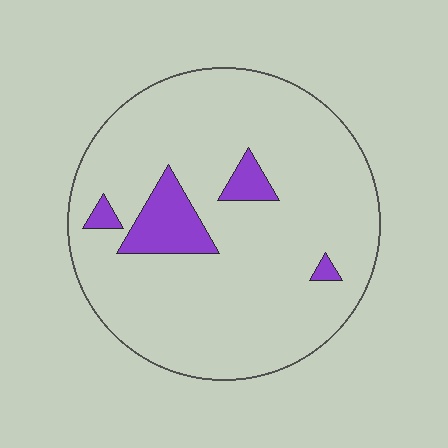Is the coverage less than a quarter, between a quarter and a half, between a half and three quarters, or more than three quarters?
Less than a quarter.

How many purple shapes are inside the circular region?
4.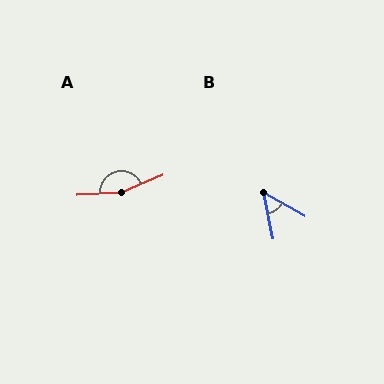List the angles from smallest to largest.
B (49°), A (161°).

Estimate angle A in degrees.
Approximately 161 degrees.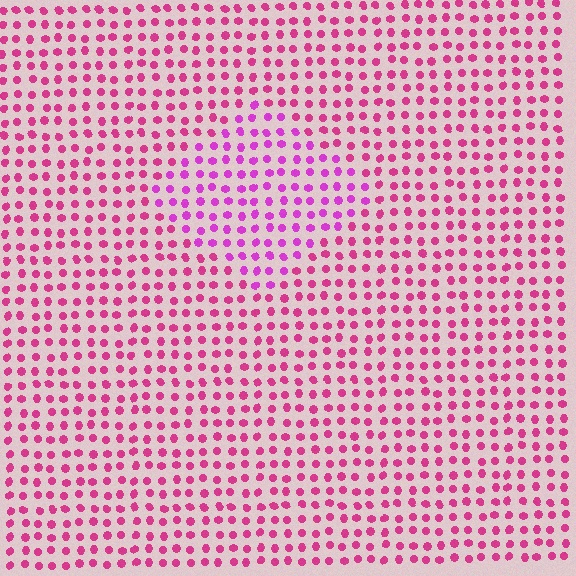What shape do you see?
I see a diamond.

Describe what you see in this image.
The image is filled with small magenta elements in a uniform arrangement. A diamond-shaped region is visible where the elements are tinted to a slightly different hue, forming a subtle color boundary.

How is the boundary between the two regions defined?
The boundary is defined purely by a slight shift in hue (about 26 degrees). Spacing, size, and orientation are identical on both sides.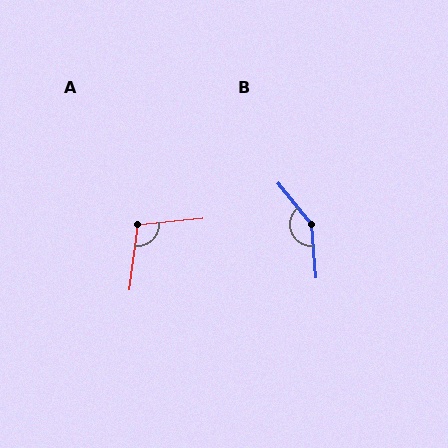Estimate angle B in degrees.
Approximately 146 degrees.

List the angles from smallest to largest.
A (104°), B (146°).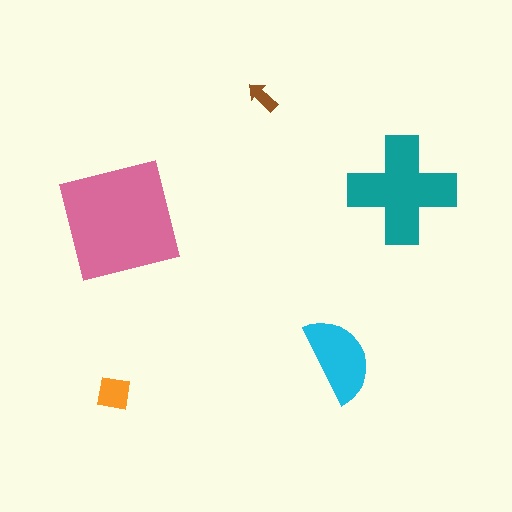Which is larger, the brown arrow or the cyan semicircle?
The cyan semicircle.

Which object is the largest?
The pink square.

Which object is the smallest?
The brown arrow.